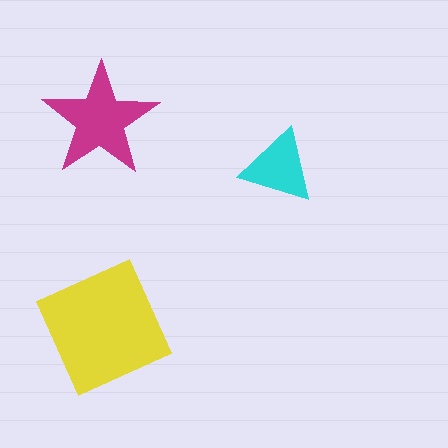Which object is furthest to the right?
The cyan triangle is rightmost.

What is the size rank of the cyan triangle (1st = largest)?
3rd.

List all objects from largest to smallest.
The yellow square, the magenta star, the cyan triangle.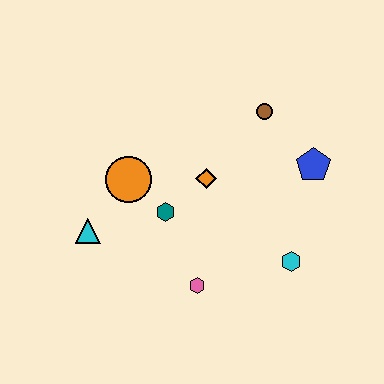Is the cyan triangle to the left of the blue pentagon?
Yes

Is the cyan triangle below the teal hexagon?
Yes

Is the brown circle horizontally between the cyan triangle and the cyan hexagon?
Yes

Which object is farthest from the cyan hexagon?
The cyan triangle is farthest from the cyan hexagon.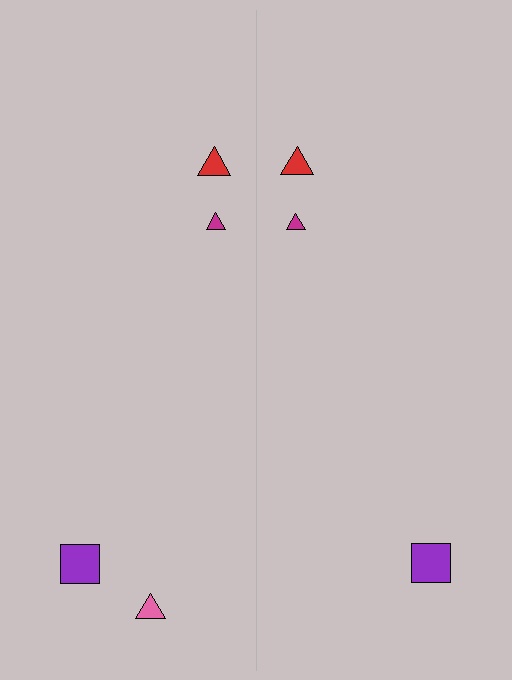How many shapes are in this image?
There are 7 shapes in this image.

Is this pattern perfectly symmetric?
No, the pattern is not perfectly symmetric. A pink triangle is missing from the right side.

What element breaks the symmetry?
A pink triangle is missing from the right side.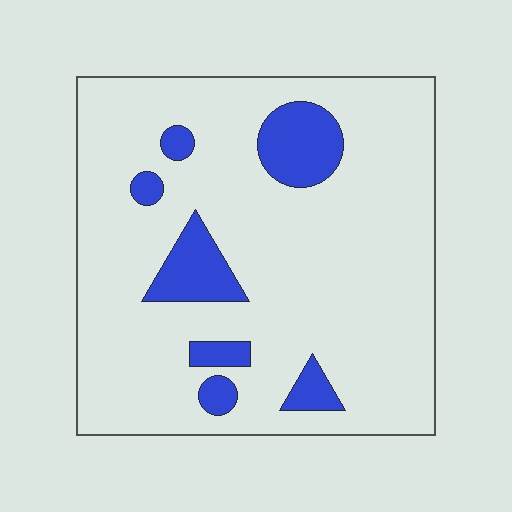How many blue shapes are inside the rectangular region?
7.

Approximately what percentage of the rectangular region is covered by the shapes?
Approximately 15%.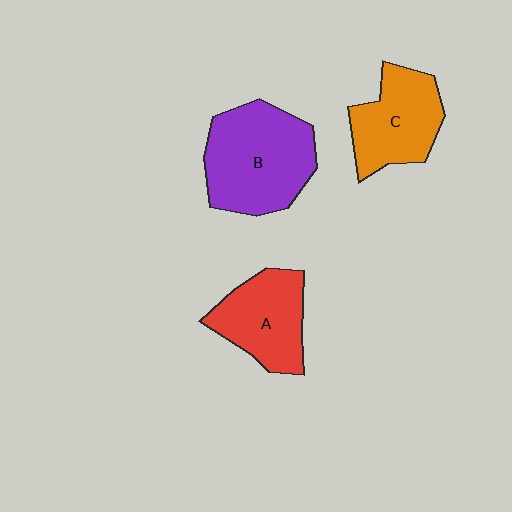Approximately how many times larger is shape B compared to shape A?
Approximately 1.4 times.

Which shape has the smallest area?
Shape A (red).